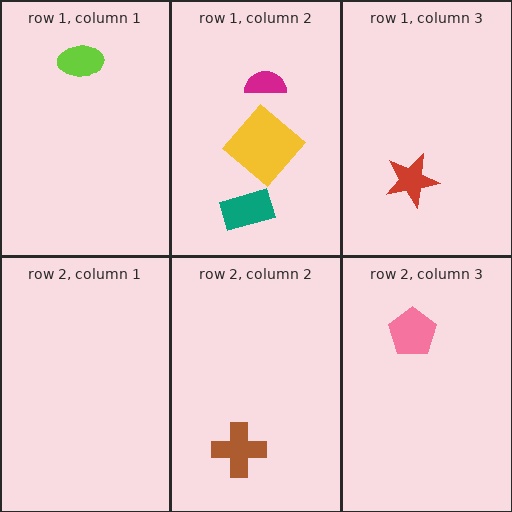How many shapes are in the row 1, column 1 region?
1.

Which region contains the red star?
The row 1, column 3 region.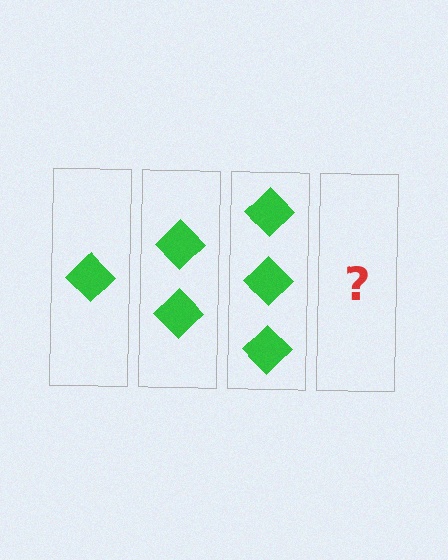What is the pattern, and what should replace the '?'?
The pattern is that each step adds one more diamond. The '?' should be 4 diamonds.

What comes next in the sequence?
The next element should be 4 diamonds.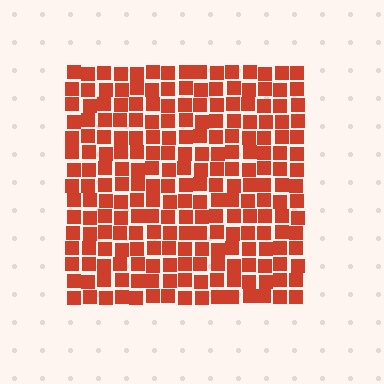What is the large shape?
The large shape is a square.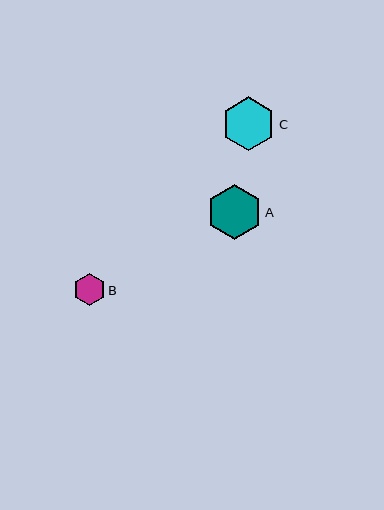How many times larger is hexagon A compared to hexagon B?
Hexagon A is approximately 1.7 times the size of hexagon B.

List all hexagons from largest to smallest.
From largest to smallest: A, C, B.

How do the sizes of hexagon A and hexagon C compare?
Hexagon A and hexagon C are approximately the same size.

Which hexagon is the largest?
Hexagon A is the largest with a size of approximately 55 pixels.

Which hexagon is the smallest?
Hexagon B is the smallest with a size of approximately 32 pixels.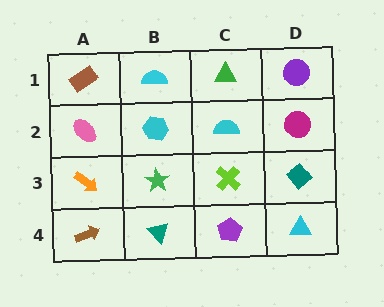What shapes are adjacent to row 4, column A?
An orange arrow (row 3, column A), a teal triangle (row 4, column B).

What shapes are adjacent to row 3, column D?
A magenta circle (row 2, column D), a cyan triangle (row 4, column D), a lime cross (row 3, column C).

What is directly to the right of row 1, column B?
A green triangle.